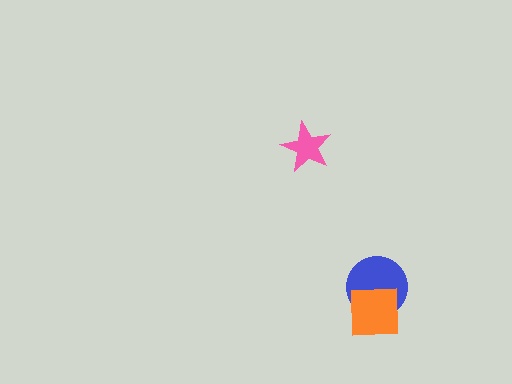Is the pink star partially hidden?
No, no other shape covers it.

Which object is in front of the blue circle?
The orange square is in front of the blue circle.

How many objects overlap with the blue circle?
1 object overlaps with the blue circle.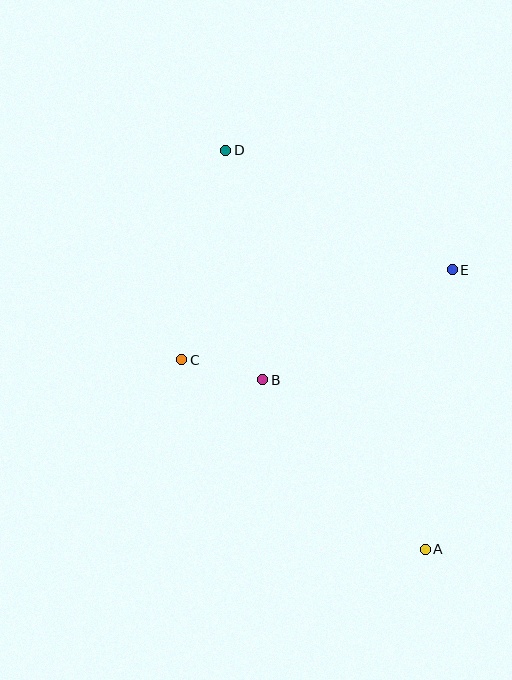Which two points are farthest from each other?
Points A and D are farthest from each other.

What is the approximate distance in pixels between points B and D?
The distance between B and D is approximately 233 pixels.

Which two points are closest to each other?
Points B and C are closest to each other.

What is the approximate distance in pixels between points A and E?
The distance between A and E is approximately 281 pixels.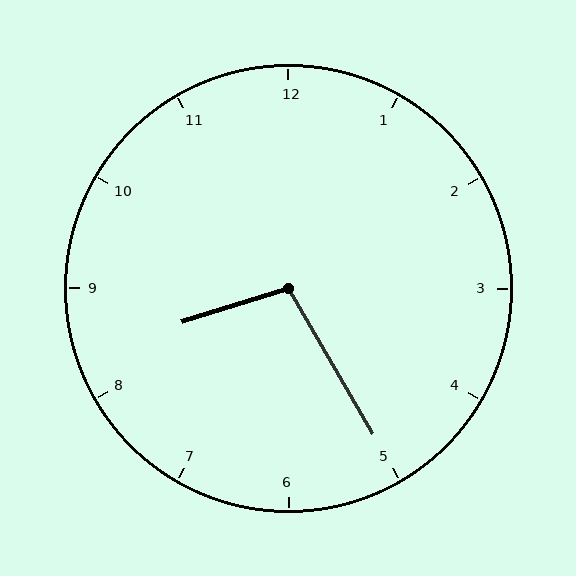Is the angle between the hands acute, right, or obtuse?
It is obtuse.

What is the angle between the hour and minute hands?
Approximately 102 degrees.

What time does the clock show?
8:25.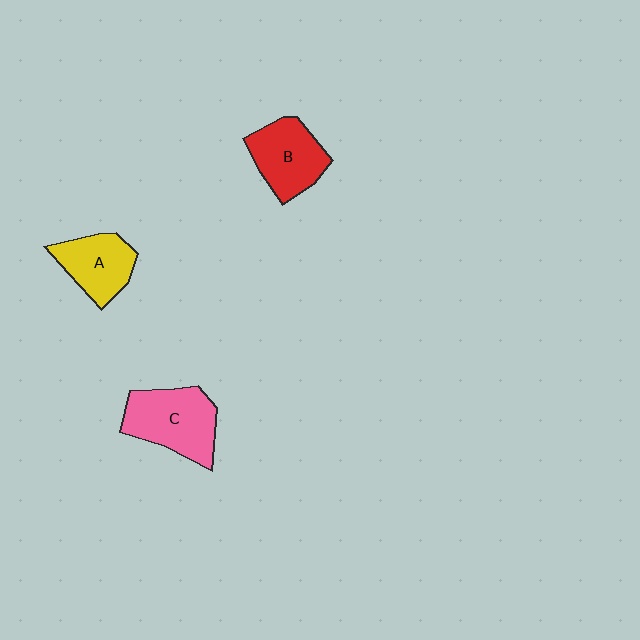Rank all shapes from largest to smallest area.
From largest to smallest: C (pink), B (red), A (yellow).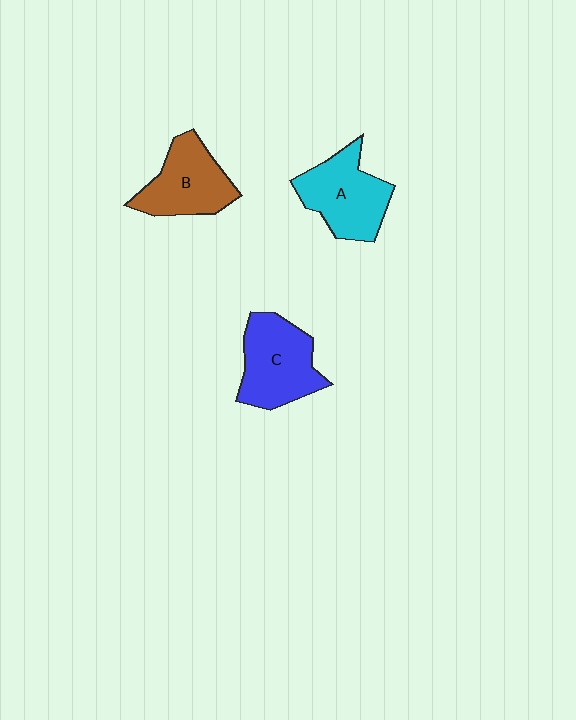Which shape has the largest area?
Shape C (blue).